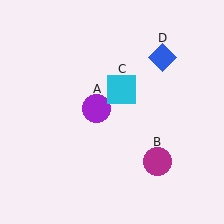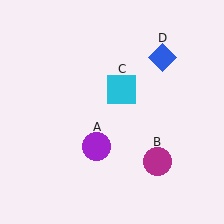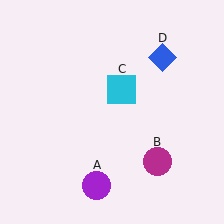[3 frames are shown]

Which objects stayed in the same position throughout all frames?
Magenta circle (object B) and cyan square (object C) and blue diamond (object D) remained stationary.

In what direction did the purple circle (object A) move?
The purple circle (object A) moved down.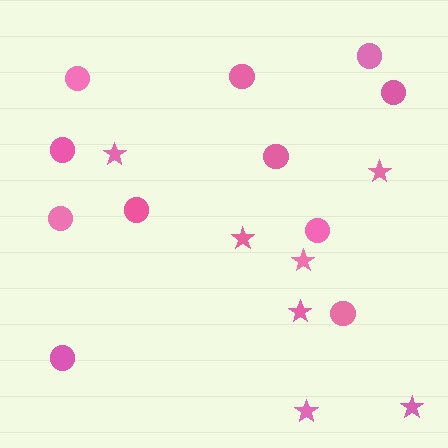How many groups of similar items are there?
There are 2 groups: one group of circles (11) and one group of stars (7).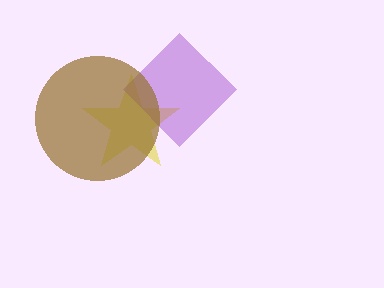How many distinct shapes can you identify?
There are 3 distinct shapes: a yellow star, a purple diamond, a brown circle.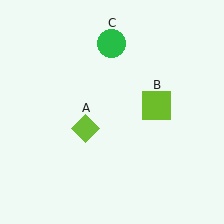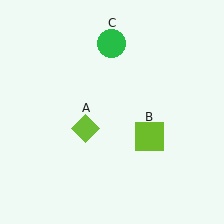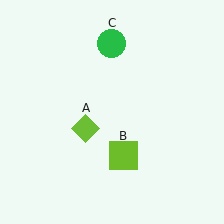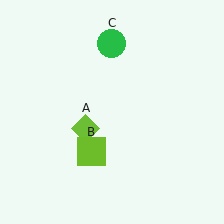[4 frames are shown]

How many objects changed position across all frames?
1 object changed position: lime square (object B).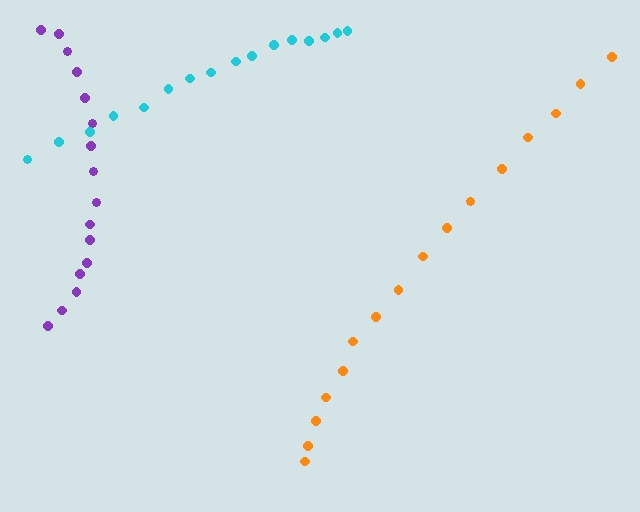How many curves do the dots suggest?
There are 3 distinct paths.